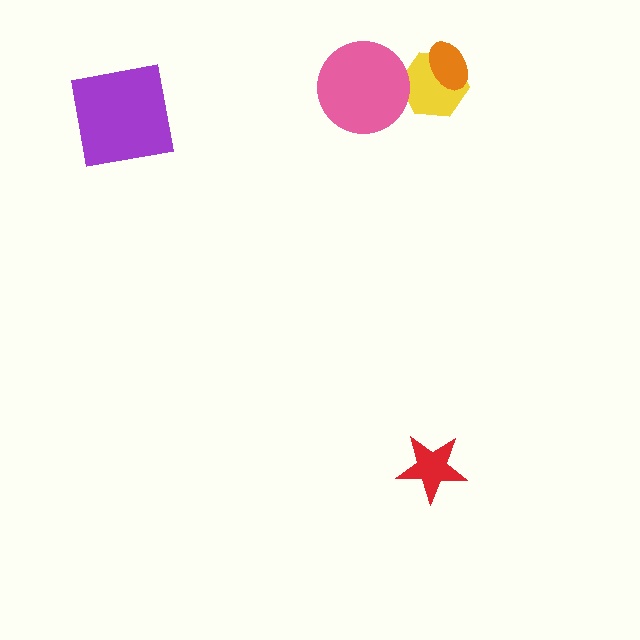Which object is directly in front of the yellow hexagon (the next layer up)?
The pink circle is directly in front of the yellow hexagon.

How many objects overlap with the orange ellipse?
1 object overlaps with the orange ellipse.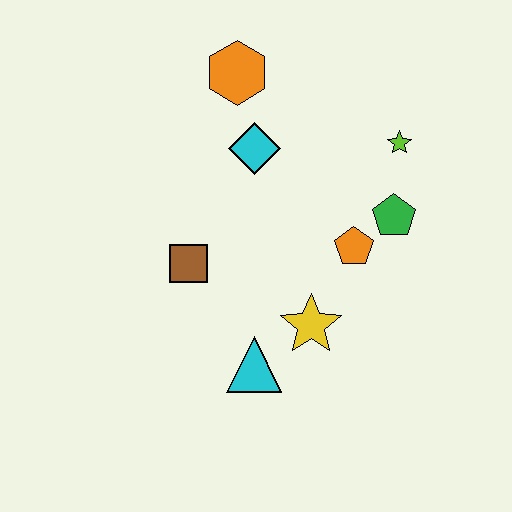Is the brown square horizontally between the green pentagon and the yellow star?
No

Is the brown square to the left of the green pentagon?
Yes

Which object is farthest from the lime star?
The cyan triangle is farthest from the lime star.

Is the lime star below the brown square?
No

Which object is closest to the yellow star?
The cyan triangle is closest to the yellow star.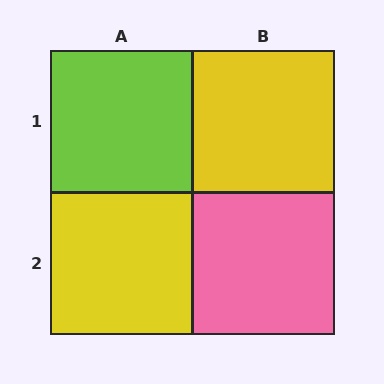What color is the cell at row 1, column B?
Yellow.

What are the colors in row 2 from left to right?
Yellow, pink.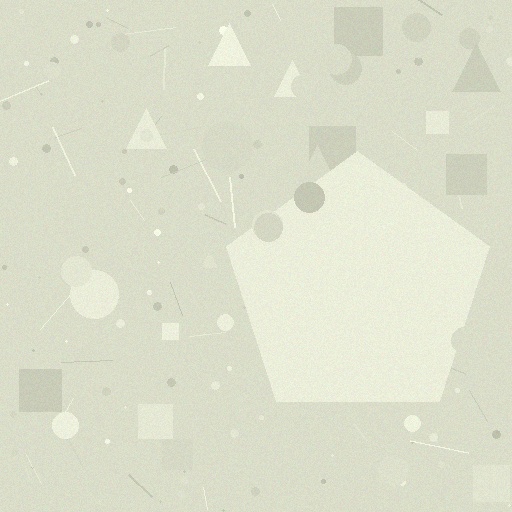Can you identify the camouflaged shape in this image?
The camouflaged shape is a pentagon.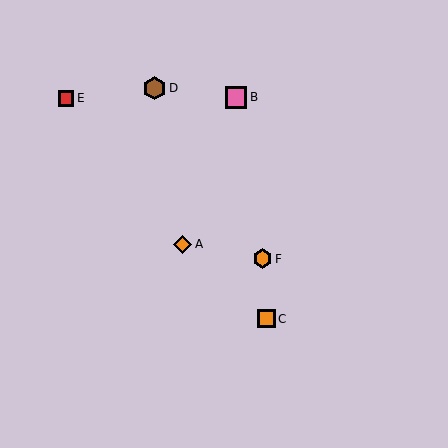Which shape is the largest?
The brown hexagon (labeled D) is the largest.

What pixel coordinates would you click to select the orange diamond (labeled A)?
Click at (183, 244) to select the orange diamond A.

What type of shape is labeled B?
Shape B is a pink square.